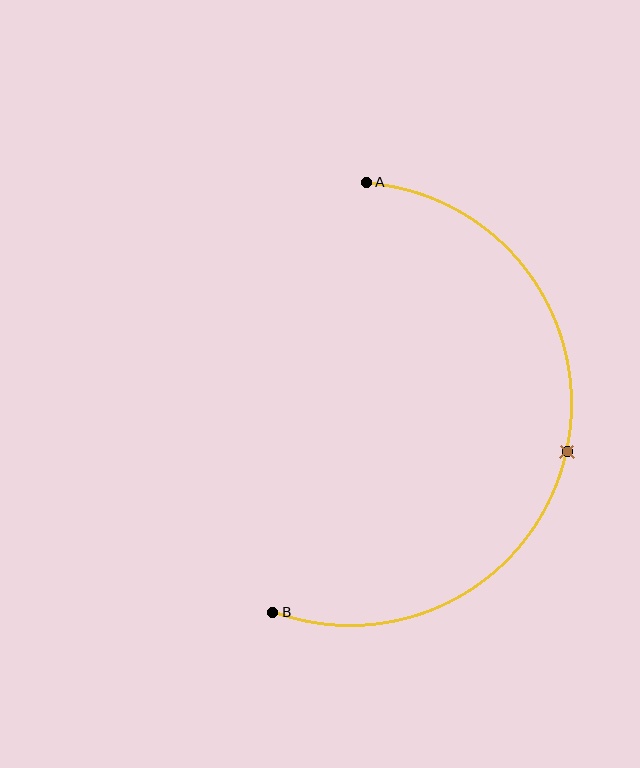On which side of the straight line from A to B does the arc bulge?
The arc bulges to the right of the straight line connecting A and B.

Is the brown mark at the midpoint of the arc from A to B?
Yes. The brown mark lies on the arc at equal arc-length from both A and B — it is the arc midpoint.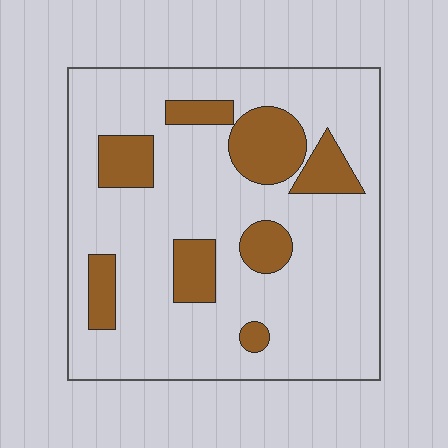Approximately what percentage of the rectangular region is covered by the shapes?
Approximately 20%.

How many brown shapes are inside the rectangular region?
8.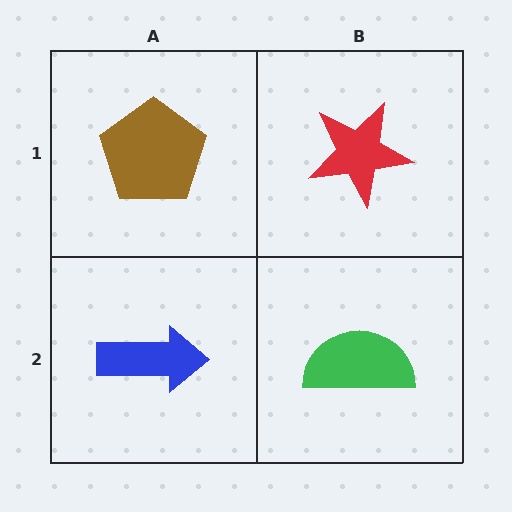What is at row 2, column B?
A green semicircle.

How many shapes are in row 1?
2 shapes.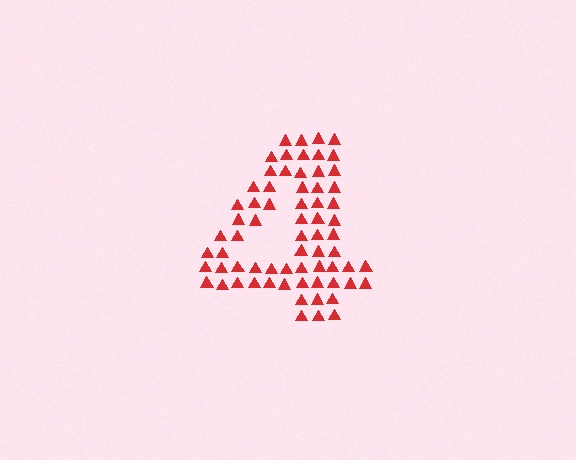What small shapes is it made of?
It is made of small triangles.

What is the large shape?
The large shape is the digit 4.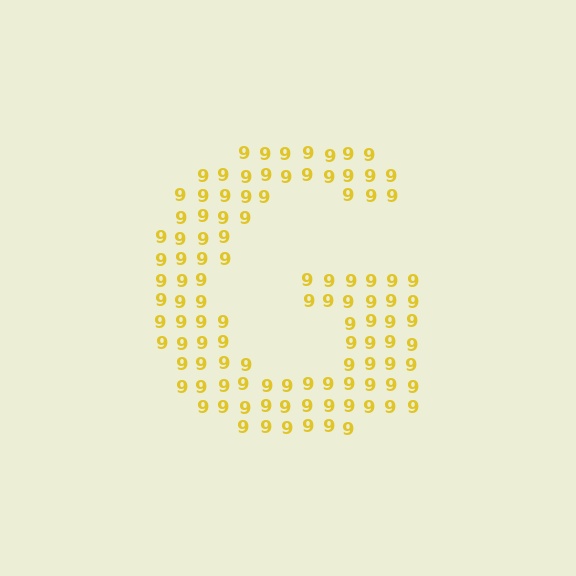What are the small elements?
The small elements are digit 9's.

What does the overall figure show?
The overall figure shows the letter G.